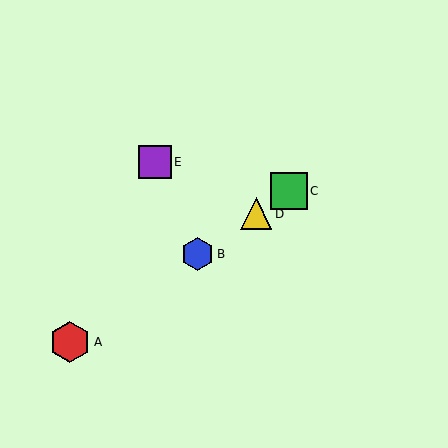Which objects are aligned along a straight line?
Objects A, B, C, D are aligned along a straight line.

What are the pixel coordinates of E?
Object E is at (155, 162).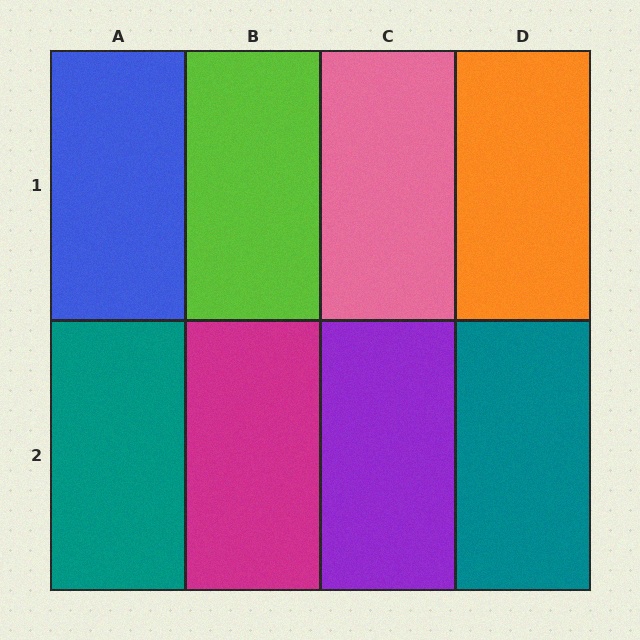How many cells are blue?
1 cell is blue.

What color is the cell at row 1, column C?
Pink.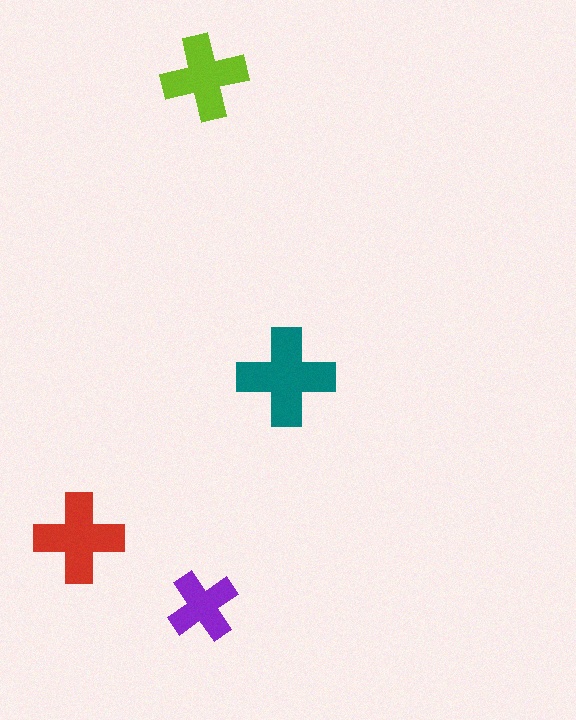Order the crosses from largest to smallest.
the teal one, the red one, the lime one, the purple one.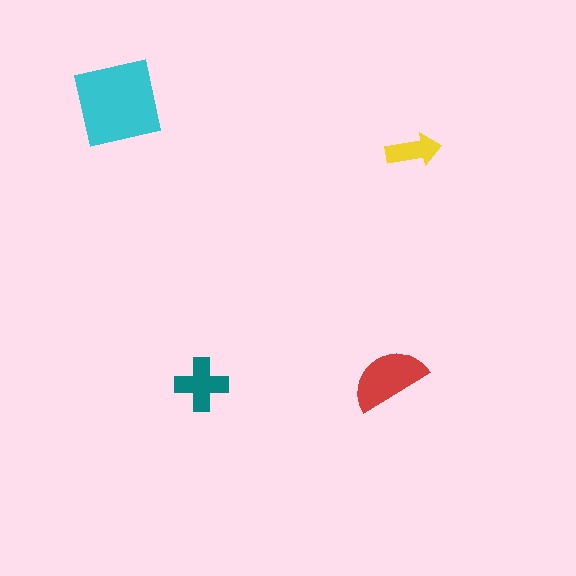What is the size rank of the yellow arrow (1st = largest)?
4th.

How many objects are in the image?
There are 4 objects in the image.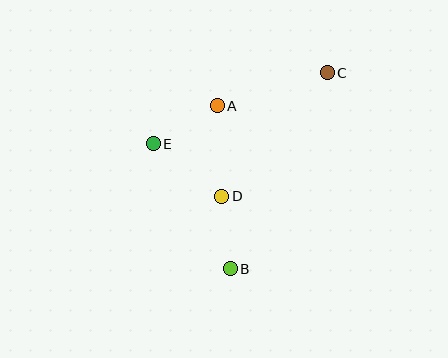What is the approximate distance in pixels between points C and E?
The distance between C and E is approximately 188 pixels.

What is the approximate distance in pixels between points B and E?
The distance between B and E is approximately 147 pixels.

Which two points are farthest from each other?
Points B and C are farthest from each other.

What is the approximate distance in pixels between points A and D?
The distance between A and D is approximately 90 pixels.